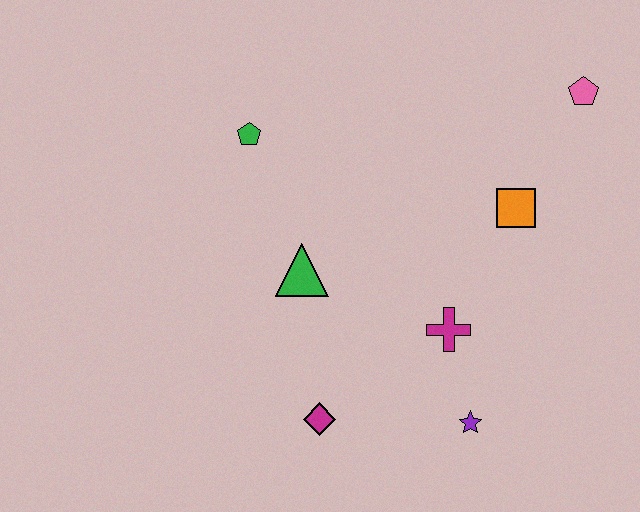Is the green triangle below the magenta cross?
No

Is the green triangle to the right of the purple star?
No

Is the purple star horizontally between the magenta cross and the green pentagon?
No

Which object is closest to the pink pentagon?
The orange square is closest to the pink pentagon.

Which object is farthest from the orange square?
The magenta diamond is farthest from the orange square.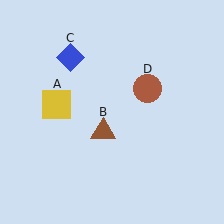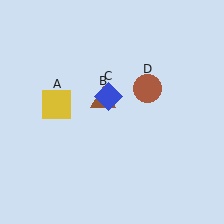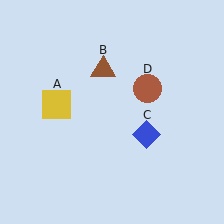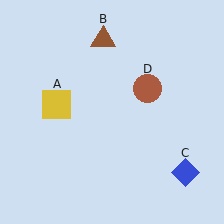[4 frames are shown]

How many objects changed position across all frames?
2 objects changed position: brown triangle (object B), blue diamond (object C).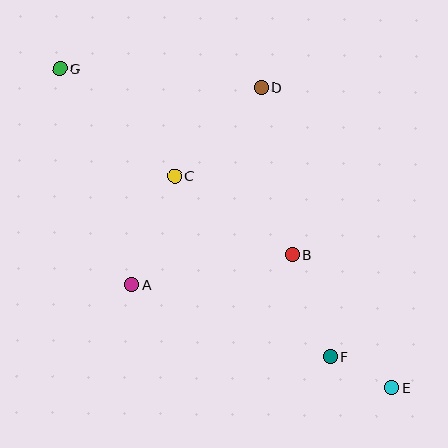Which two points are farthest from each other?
Points E and G are farthest from each other.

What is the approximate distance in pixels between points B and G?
The distance between B and G is approximately 297 pixels.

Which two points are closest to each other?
Points E and F are closest to each other.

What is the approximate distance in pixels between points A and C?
The distance between A and C is approximately 117 pixels.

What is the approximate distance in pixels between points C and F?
The distance between C and F is approximately 238 pixels.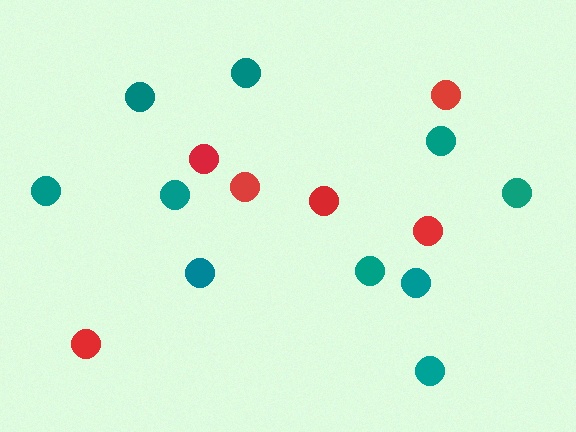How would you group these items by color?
There are 2 groups: one group of red circles (6) and one group of teal circles (10).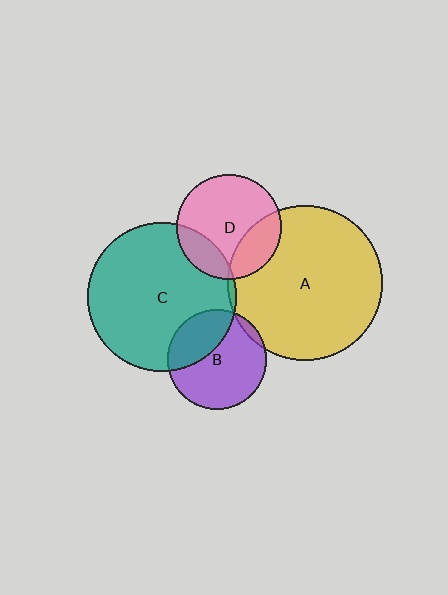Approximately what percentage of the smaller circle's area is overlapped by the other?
Approximately 20%.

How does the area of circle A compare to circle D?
Approximately 2.2 times.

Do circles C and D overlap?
Yes.